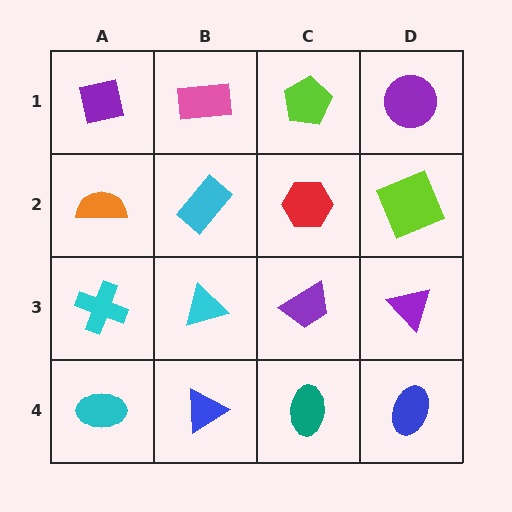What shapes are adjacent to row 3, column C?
A red hexagon (row 2, column C), a teal ellipse (row 4, column C), a cyan triangle (row 3, column B), a purple triangle (row 3, column D).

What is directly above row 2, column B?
A pink rectangle.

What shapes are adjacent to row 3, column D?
A lime square (row 2, column D), a blue ellipse (row 4, column D), a purple trapezoid (row 3, column C).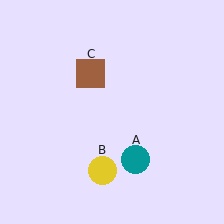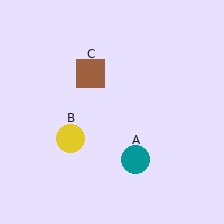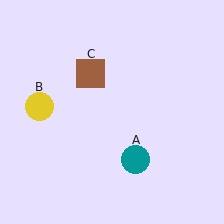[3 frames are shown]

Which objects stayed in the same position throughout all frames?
Teal circle (object A) and brown square (object C) remained stationary.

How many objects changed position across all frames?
1 object changed position: yellow circle (object B).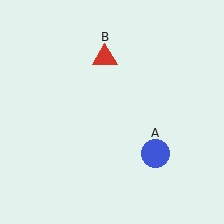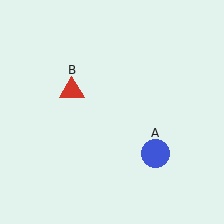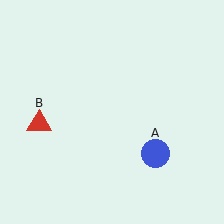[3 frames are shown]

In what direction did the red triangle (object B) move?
The red triangle (object B) moved down and to the left.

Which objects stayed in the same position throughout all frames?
Blue circle (object A) remained stationary.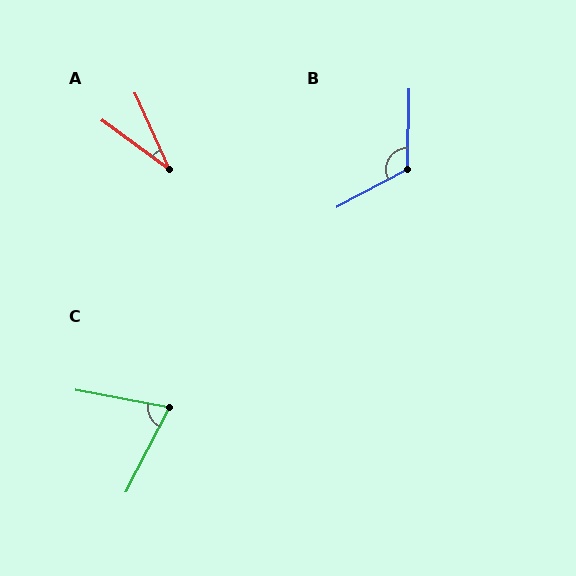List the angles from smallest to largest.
A (29°), C (73°), B (119°).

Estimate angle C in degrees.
Approximately 73 degrees.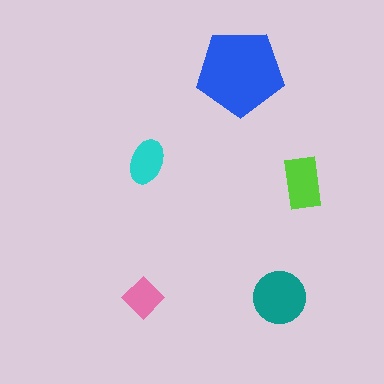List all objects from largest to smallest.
The blue pentagon, the teal circle, the lime rectangle, the cyan ellipse, the pink diamond.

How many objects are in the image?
There are 5 objects in the image.